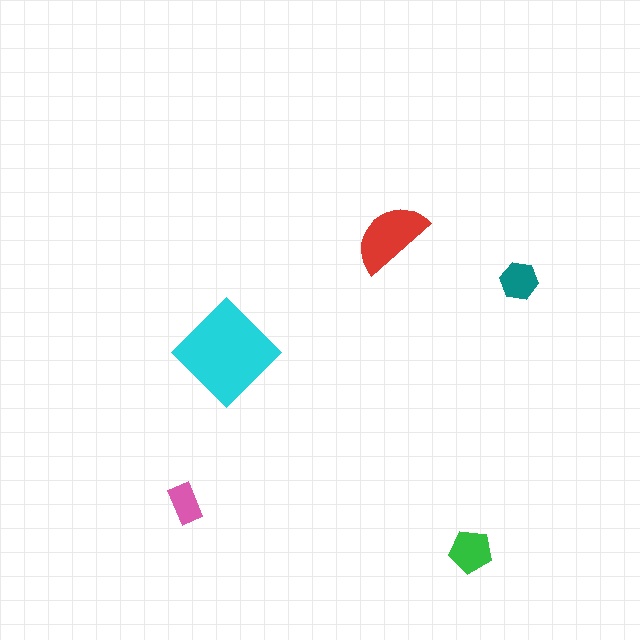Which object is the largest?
The cyan diamond.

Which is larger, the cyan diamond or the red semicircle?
The cyan diamond.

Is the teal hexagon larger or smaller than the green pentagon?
Smaller.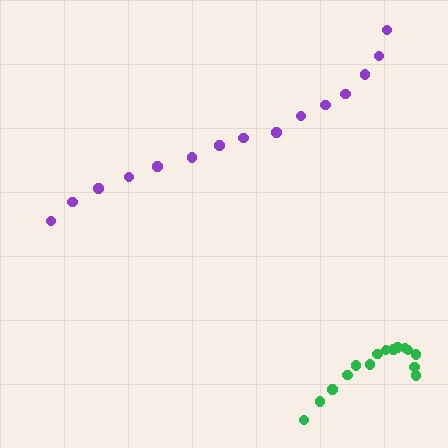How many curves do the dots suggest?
There are 2 distinct paths.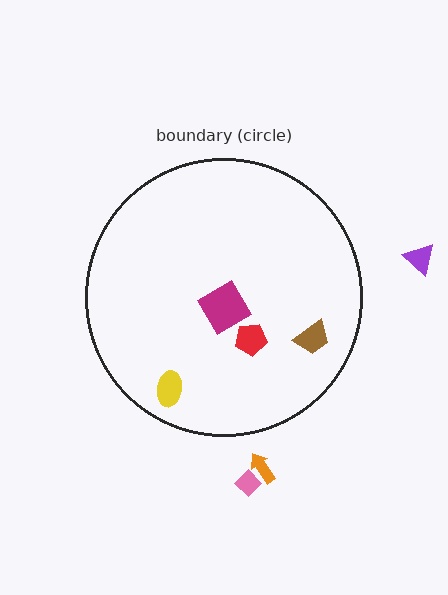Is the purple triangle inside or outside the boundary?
Outside.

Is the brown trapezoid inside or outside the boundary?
Inside.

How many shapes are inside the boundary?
4 inside, 3 outside.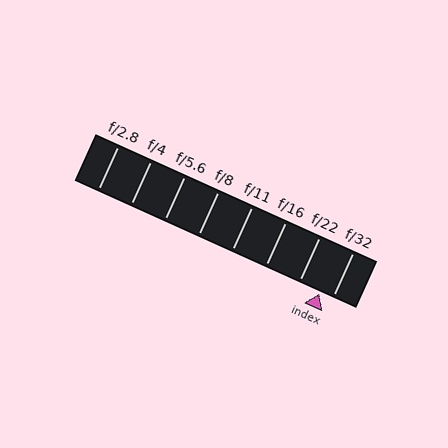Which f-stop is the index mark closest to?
The index mark is closest to f/32.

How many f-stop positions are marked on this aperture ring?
There are 8 f-stop positions marked.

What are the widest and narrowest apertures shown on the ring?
The widest aperture shown is f/2.8 and the narrowest is f/32.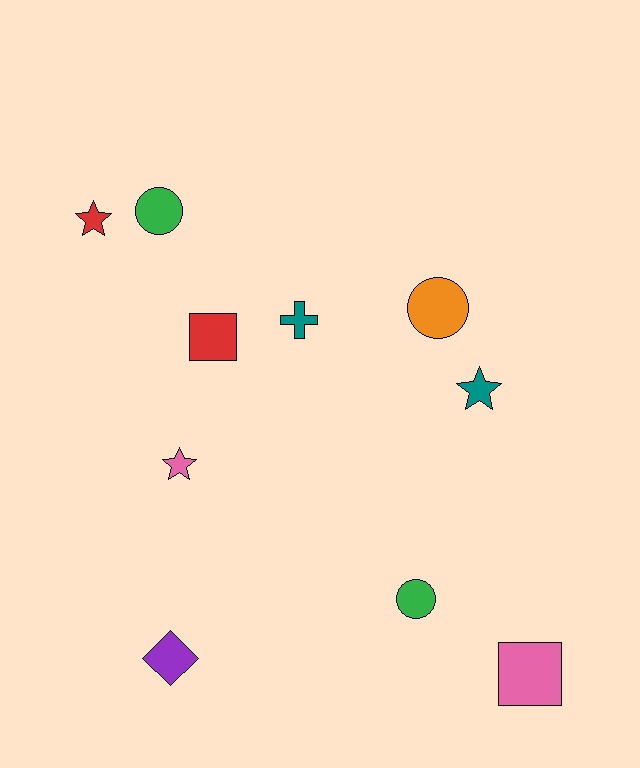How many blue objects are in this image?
There are no blue objects.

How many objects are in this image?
There are 10 objects.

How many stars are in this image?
There are 3 stars.